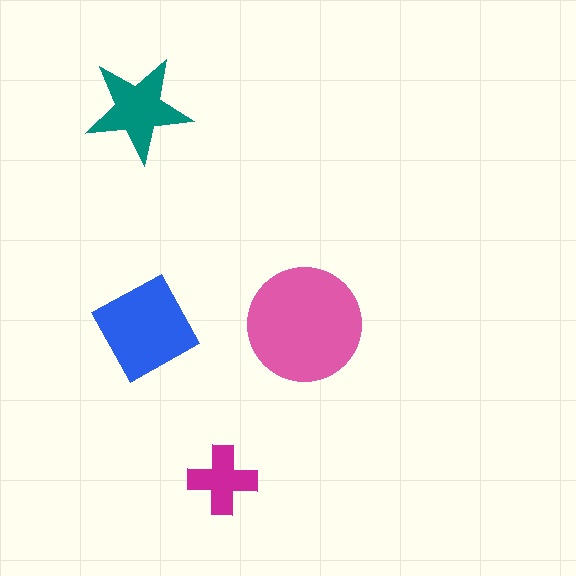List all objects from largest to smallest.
The pink circle, the blue square, the teal star, the magenta cross.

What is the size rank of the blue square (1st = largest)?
2nd.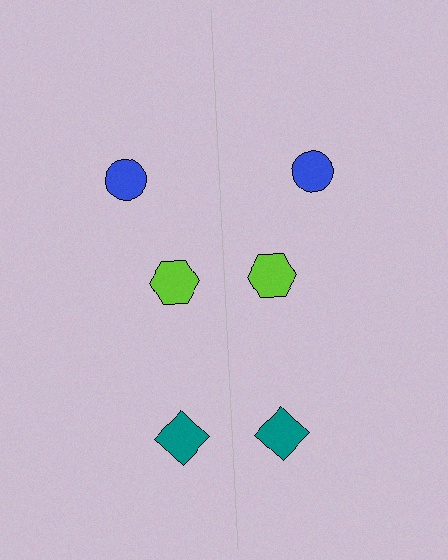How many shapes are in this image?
There are 6 shapes in this image.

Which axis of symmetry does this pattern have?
The pattern has a vertical axis of symmetry running through the center of the image.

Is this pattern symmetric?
Yes, this pattern has bilateral (reflection) symmetry.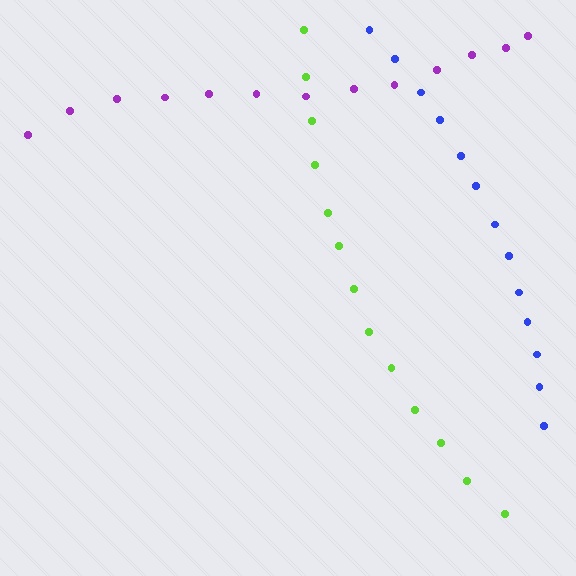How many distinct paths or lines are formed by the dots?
There are 3 distinct paths.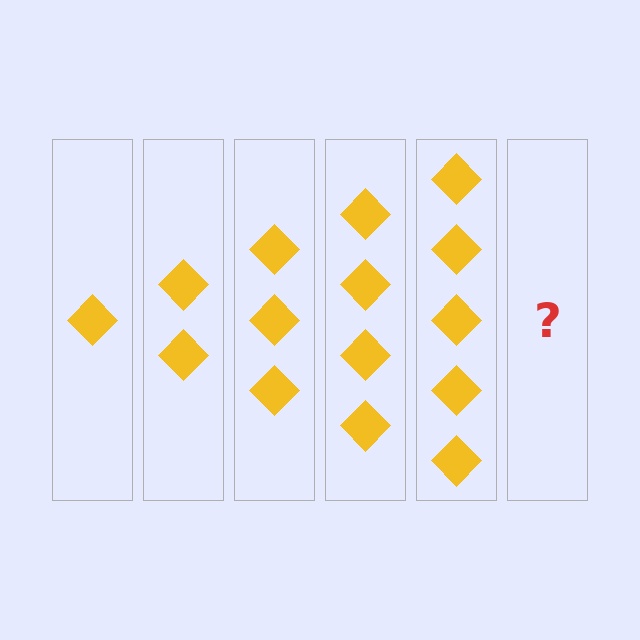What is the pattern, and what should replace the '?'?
The pattern is that each step adds one more diamond. The '?' should be 6 diamonds.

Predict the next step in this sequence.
The next step is 6 diamonds.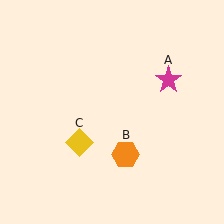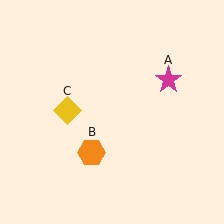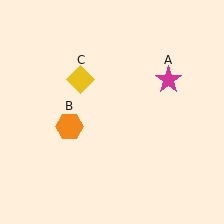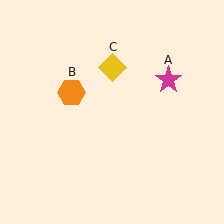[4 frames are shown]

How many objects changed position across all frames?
2 objects changed position: orange hexagon (object B), yellow diamond (object C).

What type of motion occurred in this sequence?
The orange hexagon (object B), yellow diamond (object C) rotated clockwise around the center of the scene.